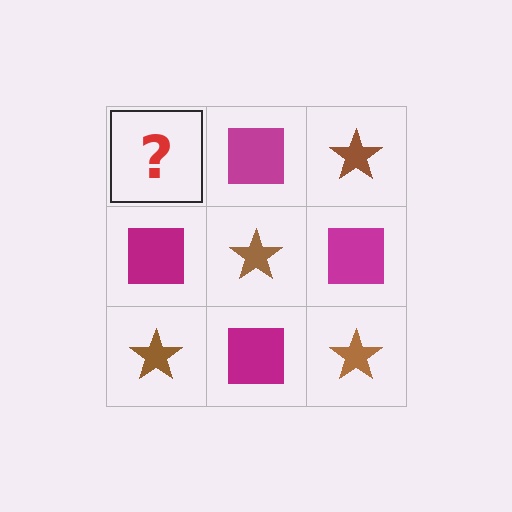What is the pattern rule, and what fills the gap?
The rule is that it alternates brown star and magenta square in a checkerboard pattern. The gap should be filled with a brown star.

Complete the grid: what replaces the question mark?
The question mark should be replaced with a brown star.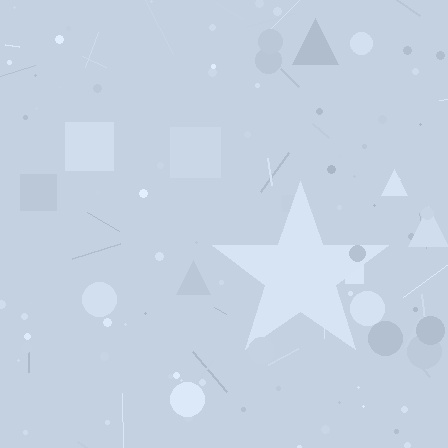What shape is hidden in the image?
A star is hidden in the image.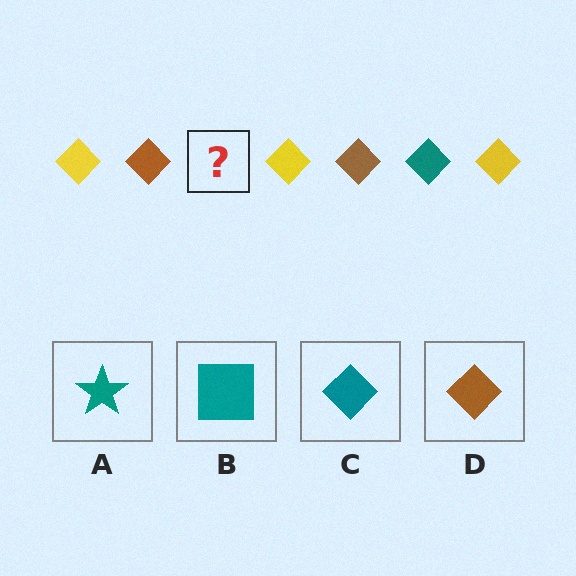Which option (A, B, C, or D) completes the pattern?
C.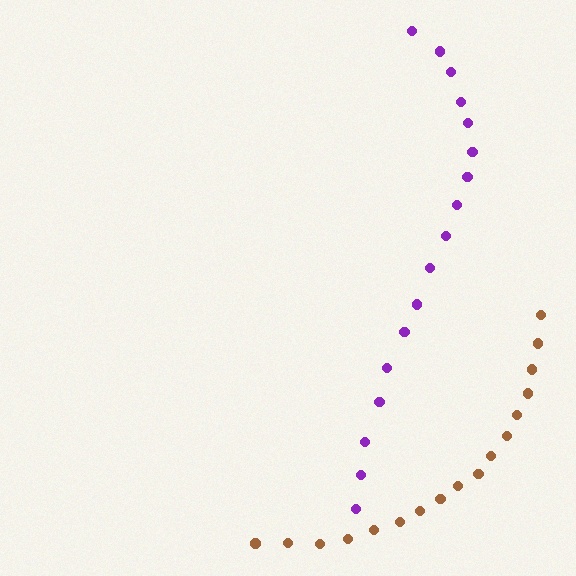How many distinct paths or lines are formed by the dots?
There are 2 distinct paths.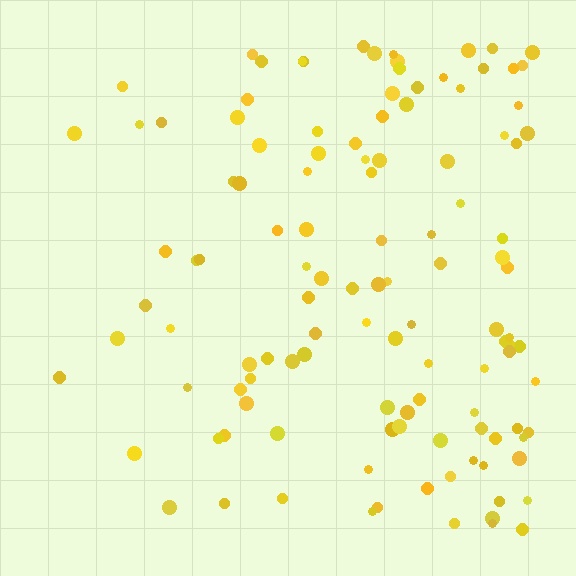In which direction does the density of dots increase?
From left to right, with the right side densest.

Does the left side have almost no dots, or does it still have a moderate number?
Still a moderate number, just noticeably fewer than the right.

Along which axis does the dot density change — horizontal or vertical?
Horizontal.